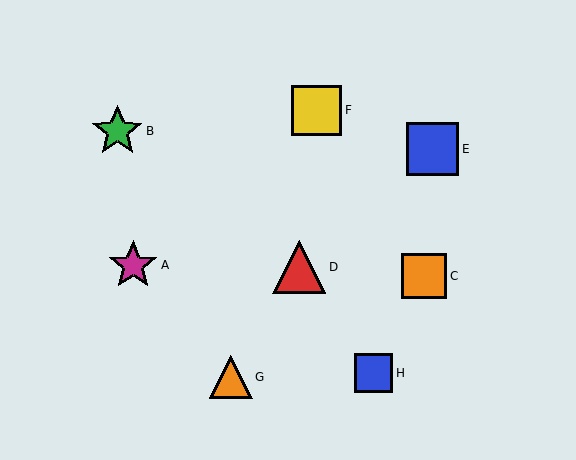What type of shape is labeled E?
Shape E is a blue square.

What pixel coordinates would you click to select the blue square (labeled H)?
Click at (374, 373) to select the blue square H.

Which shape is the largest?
The red triangle (labeled D) is the largest.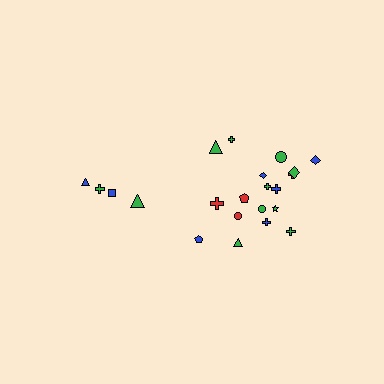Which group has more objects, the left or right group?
The right group.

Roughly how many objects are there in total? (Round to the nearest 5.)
Roughly 20 objects in total.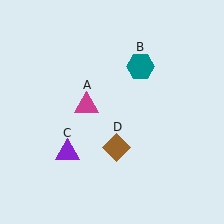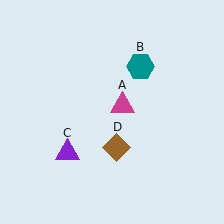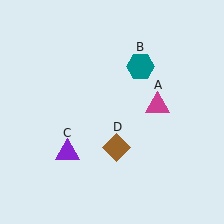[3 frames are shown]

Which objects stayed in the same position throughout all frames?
Teal hexagon (object B) and purple triangle (object C) and brown diamond (object D) remained stationary.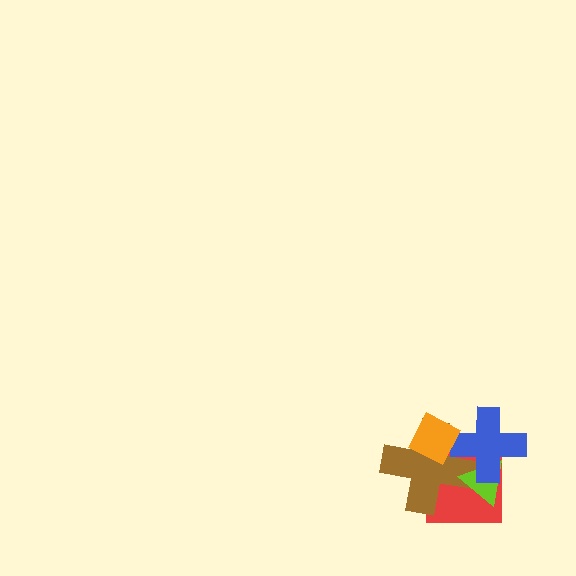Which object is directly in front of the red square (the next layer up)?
The brown cross is directly in front of the red square.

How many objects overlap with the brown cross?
4 objects overlap with the brown cross.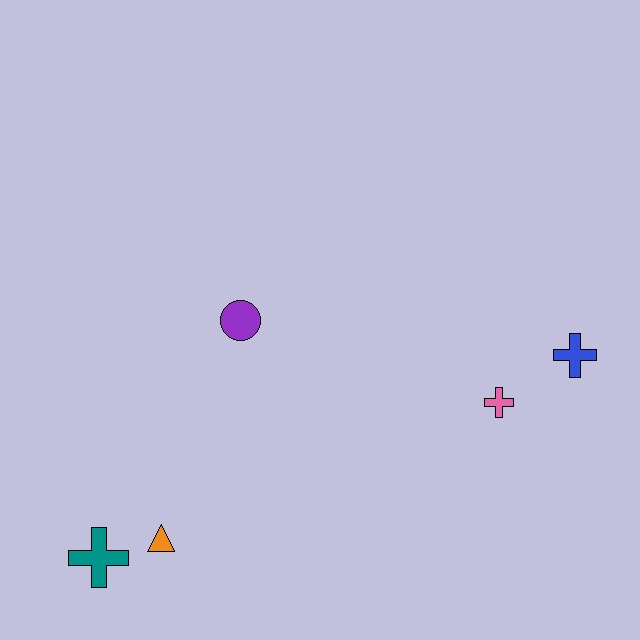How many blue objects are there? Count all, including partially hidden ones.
There is 1 blue object.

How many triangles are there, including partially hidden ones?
There is 1 triangle.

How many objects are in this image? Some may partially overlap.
There are 5 objects.